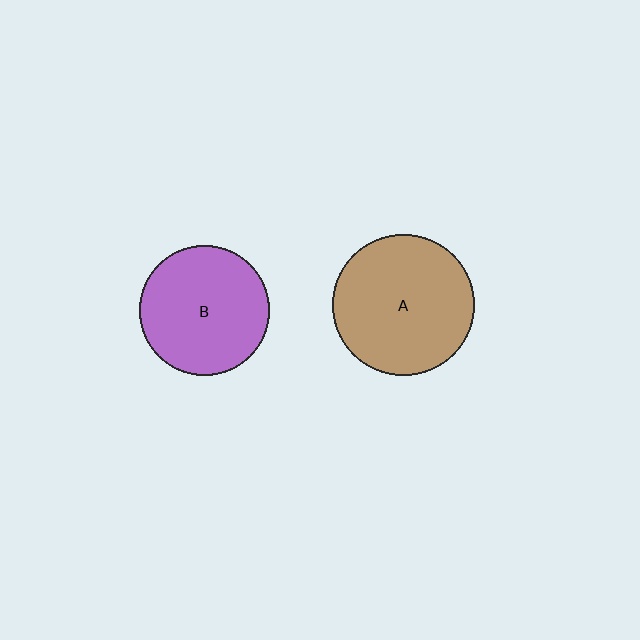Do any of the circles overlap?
No, none of the circles overlap.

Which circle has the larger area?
Circle A (brown).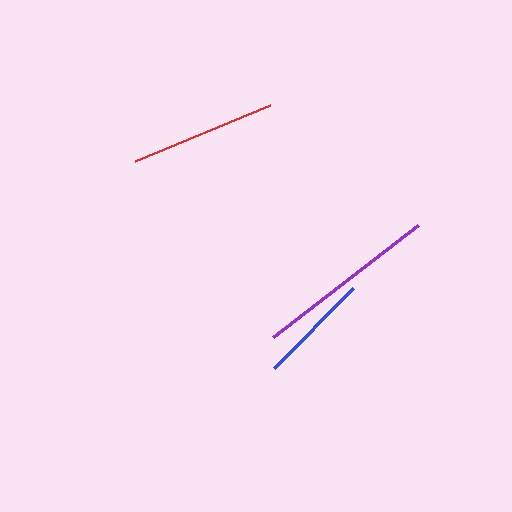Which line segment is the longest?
The purple line is the longest at approximately 183 pixels.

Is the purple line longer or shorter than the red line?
The purple line is longer than the red line.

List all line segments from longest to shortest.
From longest to shortest: purple, red, blue.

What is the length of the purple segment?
The purple segment is approximately 183 pixels long.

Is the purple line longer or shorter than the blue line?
The purple line is longer than the blue line.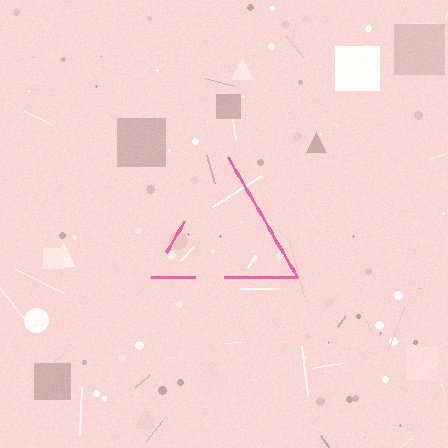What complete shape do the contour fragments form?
The contour fragments form a triangle.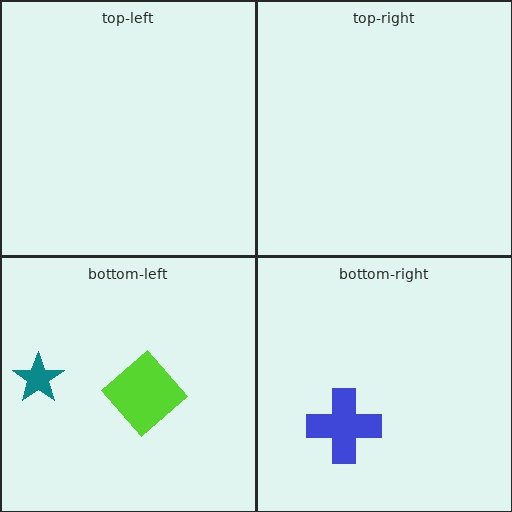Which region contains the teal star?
The bottom-left region.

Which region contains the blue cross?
The bottom-right region.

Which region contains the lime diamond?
The bottom-left region.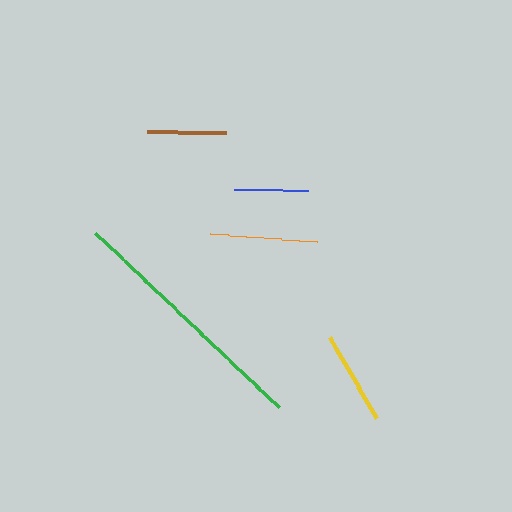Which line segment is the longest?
The green line is the longest at approximately 253 pixels.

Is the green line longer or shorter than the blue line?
The green line is longer than the blue line.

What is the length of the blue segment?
The blue segment is approximately 73 pixels long.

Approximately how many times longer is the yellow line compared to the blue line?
The yellow line is approximately 1.3 times the length of the blue line.